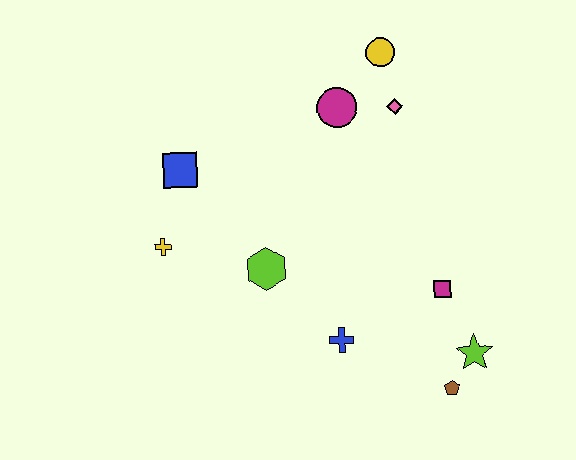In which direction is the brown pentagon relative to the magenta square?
The brown pentagon is below the magenta square.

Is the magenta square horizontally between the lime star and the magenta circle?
Yes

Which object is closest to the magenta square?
The lime star is closest to the magenta square.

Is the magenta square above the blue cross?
Yes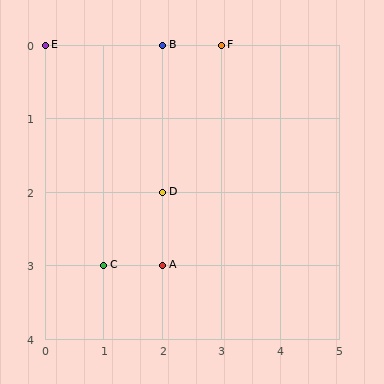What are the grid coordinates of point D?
Point D is at grid coordinates (2, 2).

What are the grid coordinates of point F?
Point F is at grid coordinates (3, 0).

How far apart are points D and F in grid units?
Points D and F are 1 column and 2 rows apart (about 2.2 grid units diagonally).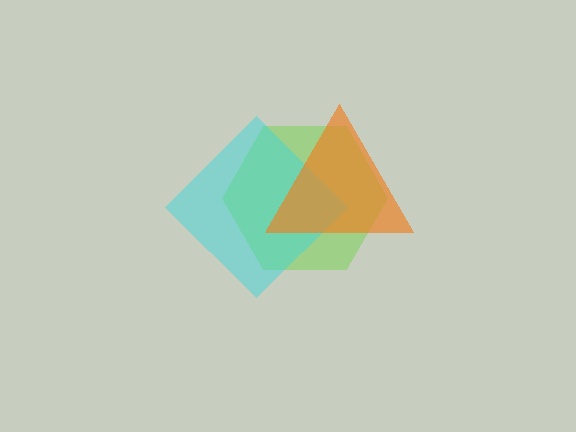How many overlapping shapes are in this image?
There are 3 overlapping shapes in the image.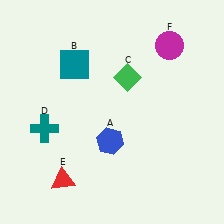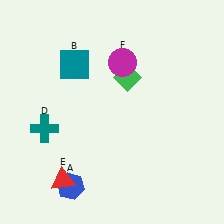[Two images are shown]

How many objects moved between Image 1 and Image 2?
2 objects moved between the two images.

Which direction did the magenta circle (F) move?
The magenta circle (F) moved left.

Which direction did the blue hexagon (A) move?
The blue hexagon (A) moved down.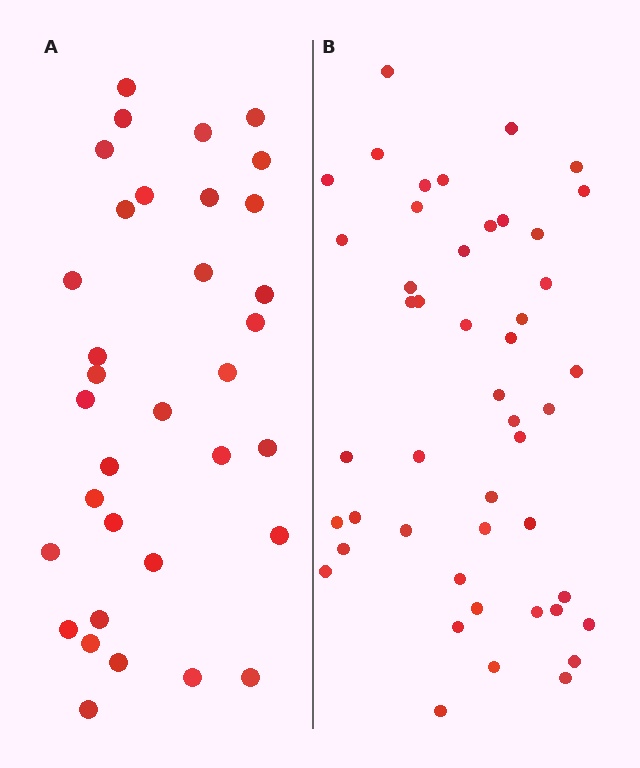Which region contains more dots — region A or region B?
Region B (the right region) has more dots.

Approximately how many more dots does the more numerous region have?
Region B has approximately 15 more dots than region A.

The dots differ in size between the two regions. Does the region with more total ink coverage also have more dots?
No. Region A has more total ink coverage because its dots are larger, but region B actually contains more individual dots. Total area can be misleading — the number of items is what matters here.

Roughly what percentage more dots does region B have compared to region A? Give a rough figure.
About 40% more.